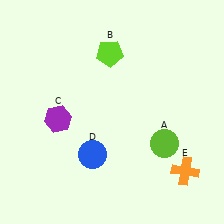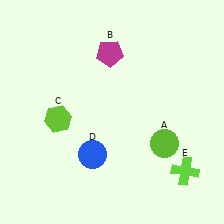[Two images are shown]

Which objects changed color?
B changed from lime to magenta. C changed from purple to lime. E changed from orange to lime.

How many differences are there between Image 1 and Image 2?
There are 3 differences between the two images.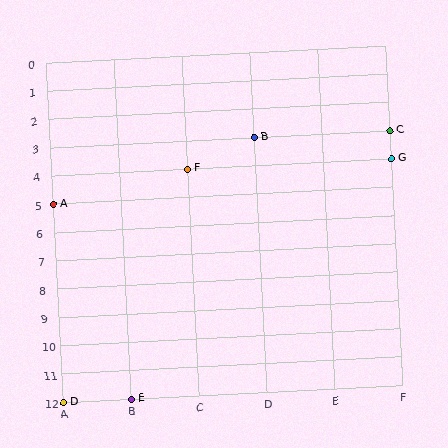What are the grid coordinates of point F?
Point F is at grid coordinates (C, 4).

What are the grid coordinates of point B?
Point B is at grid coordinates (D, 3).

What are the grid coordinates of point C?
Point C is at grid coordinates (F, 3).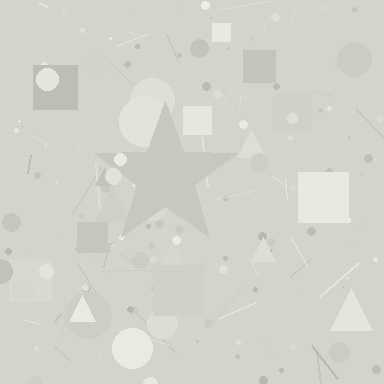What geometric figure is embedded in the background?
A star is embedded in the background.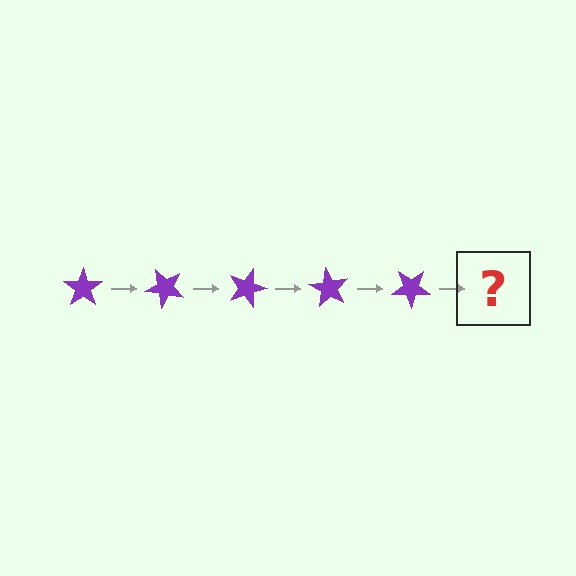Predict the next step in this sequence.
The next step is a purple star rotated 225 degrees.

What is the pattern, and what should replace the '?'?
The pattern is that the star rotates 45 degrees each step. The '?' should be a purple star rotated 225 degrees.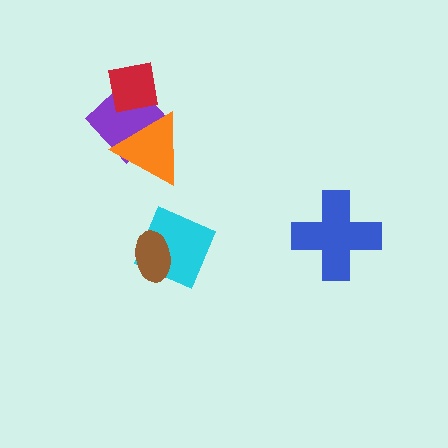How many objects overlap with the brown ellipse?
1 object overlaps with the brown ellipse.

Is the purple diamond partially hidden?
Yes, it is partially covered by another shape.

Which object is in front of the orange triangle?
The red square is in front of the orange triangle.